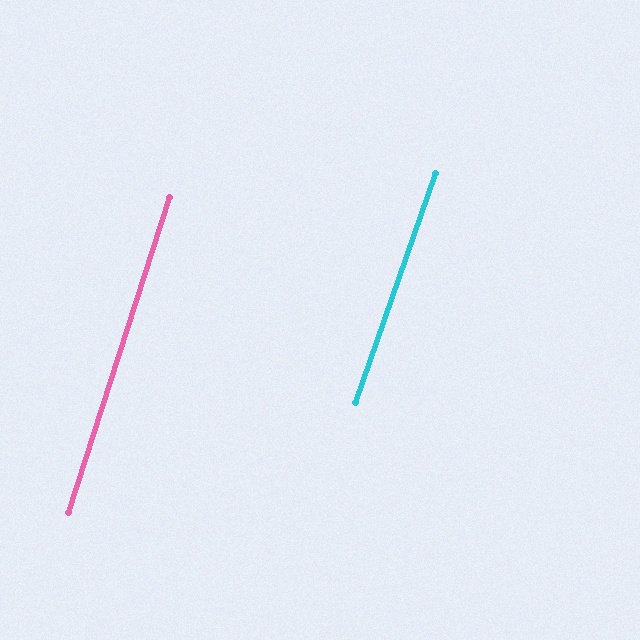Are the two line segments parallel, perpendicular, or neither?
Parallel — their directions differ by only 1.7°.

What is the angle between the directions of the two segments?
Approximately 2 degrees.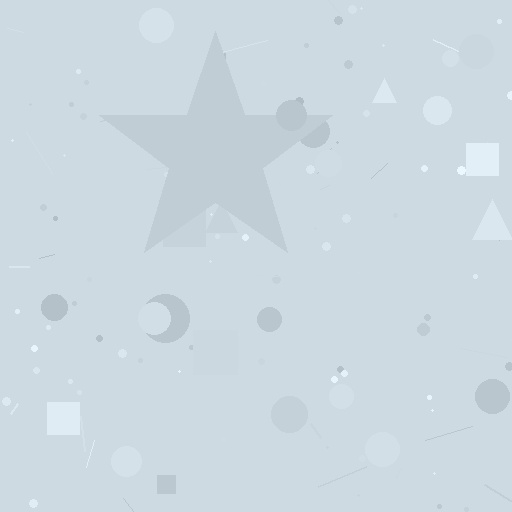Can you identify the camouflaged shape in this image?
The camouflaged shape is a star.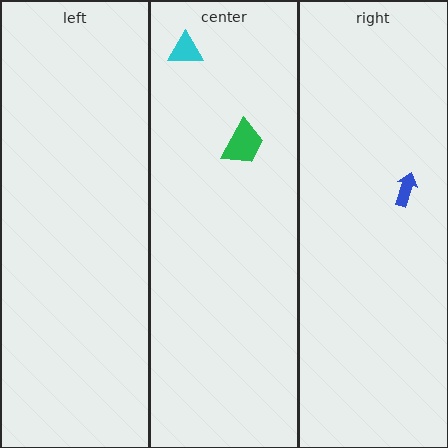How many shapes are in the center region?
2.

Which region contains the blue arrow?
The right region.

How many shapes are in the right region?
1.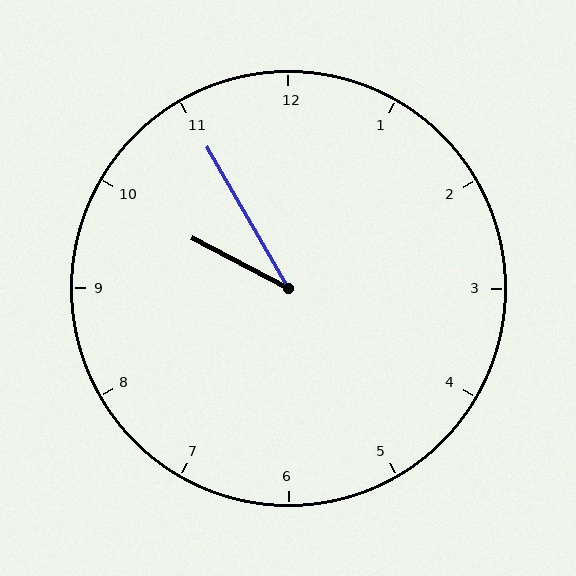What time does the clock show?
9:55.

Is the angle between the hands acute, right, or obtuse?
It is acute.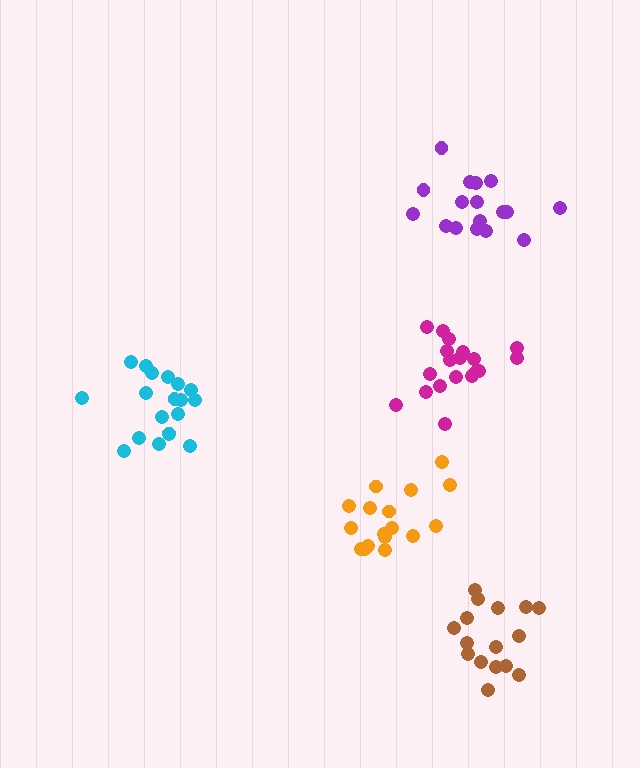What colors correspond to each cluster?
The clusters are colored: purple, cyan, orange, brown, magenta.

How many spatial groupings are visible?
There are 5 spatial groupings.